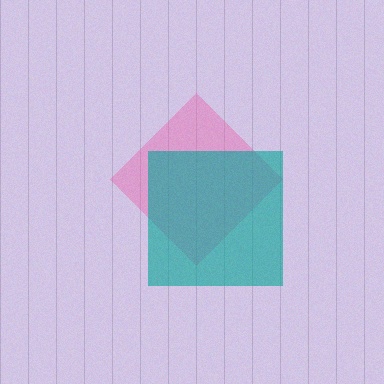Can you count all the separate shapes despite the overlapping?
Yes, there are 2 separate shapes.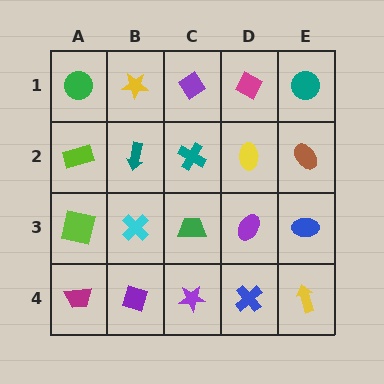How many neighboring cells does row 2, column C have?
4.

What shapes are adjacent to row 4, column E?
A blue ellipse (row 3, column E), a blue cross (row 4, column D).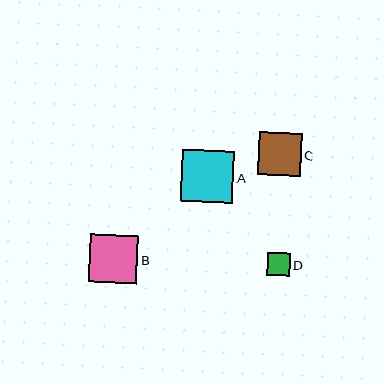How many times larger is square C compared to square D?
Square C is approximately 1.9 times the size of square D.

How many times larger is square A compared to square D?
Square A is approximately 2.3 times the size of square D.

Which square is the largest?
Square A is the largest with a size of approximately 52 pixels.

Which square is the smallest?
Square D is the smallest with a size of approximately 23 pixels.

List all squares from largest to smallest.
From largest to smallest: A, B, C, D.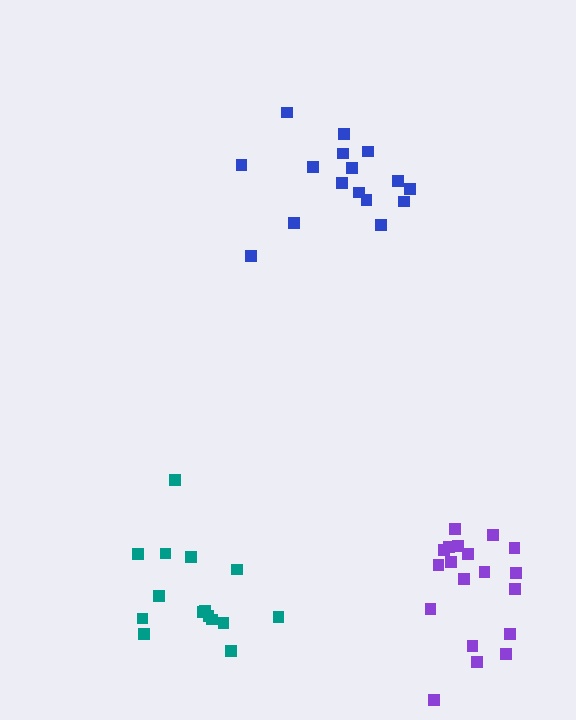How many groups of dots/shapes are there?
There are 3 groups.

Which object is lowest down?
The teal cluster is bottommost.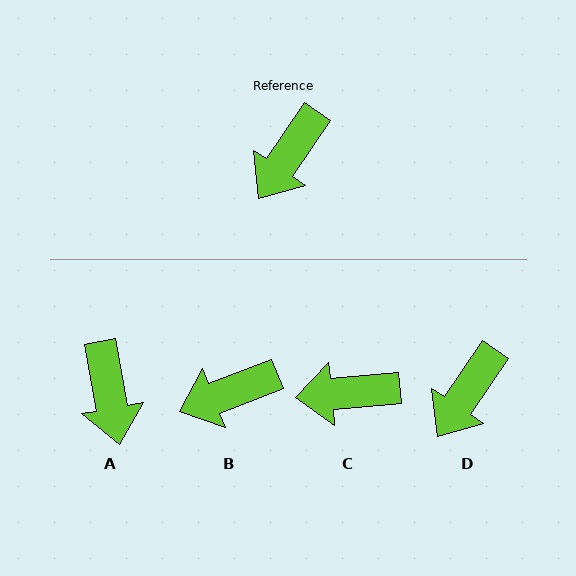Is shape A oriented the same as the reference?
No, it is off by about 44 degrees.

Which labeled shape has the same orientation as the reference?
D.